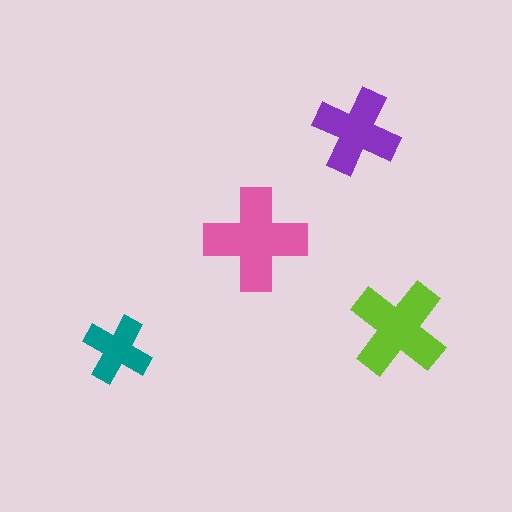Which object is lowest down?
The teal cross is bottommost.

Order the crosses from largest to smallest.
the pink one, the lime one, the purple one, the teal one.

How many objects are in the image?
There are 4 objects in the image.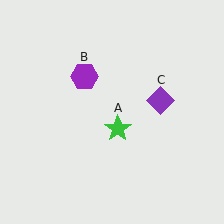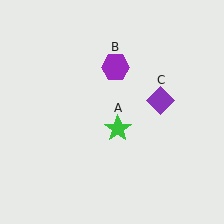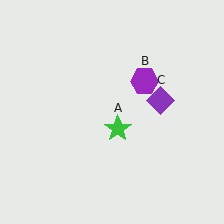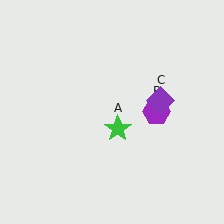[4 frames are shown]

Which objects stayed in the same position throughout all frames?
Green star (object A) and purple diamond (object C) remained stationary.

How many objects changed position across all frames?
1 object changed position: purple hexagon (object B).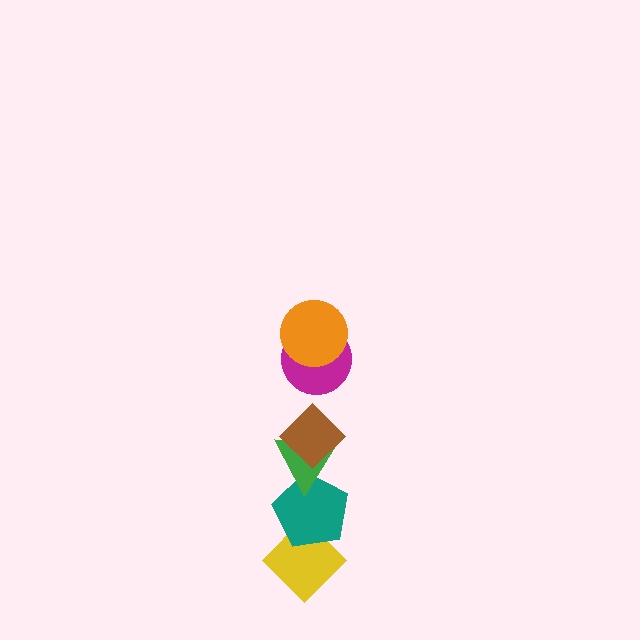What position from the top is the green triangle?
The green triangle is 4th from the top.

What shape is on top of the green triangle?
The brown diamond is on top of the green triangle.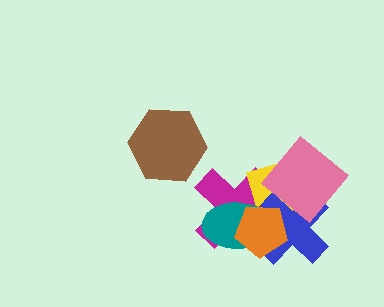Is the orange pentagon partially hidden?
No, no other shape covers it.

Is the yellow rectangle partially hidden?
Yes, it is partially covered by another shape.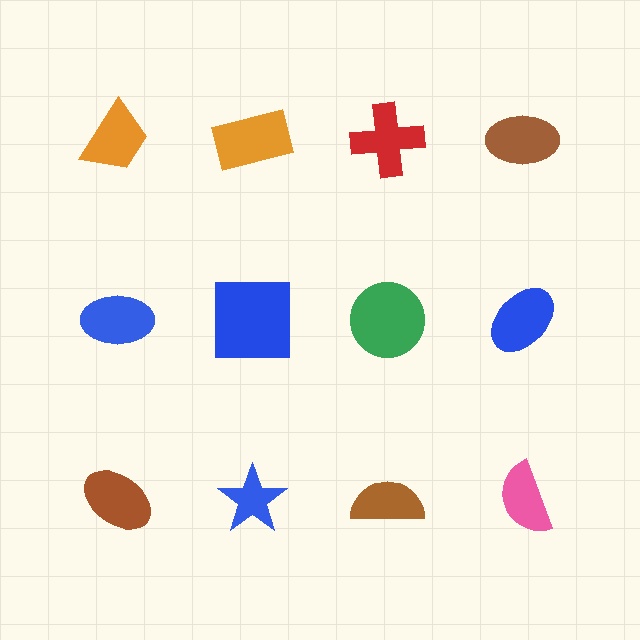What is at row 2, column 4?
A blue ellipse.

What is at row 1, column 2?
An orange rectangle.